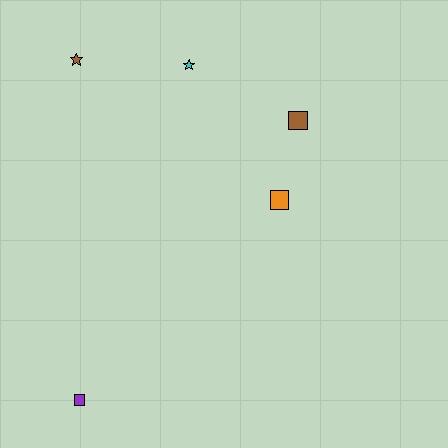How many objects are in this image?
There are 5 objects.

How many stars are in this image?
There are 2 stars.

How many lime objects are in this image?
There are no lime objects.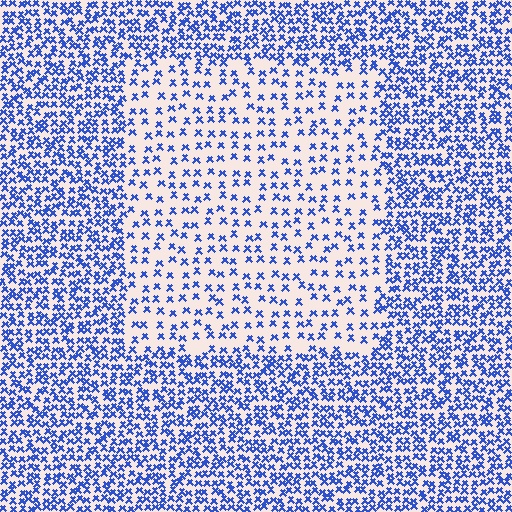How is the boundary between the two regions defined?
The boundary is defined by a change in element density (approximately 2.3x ratio). All elements are the same color, size, and shape.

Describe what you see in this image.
The image contains small blue elements arranged at two different densities. A rectangle-shaped region is visible where the elements are less densely packed than the surrounding area.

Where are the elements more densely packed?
The elements are more densely packed outside the rectangle boundary.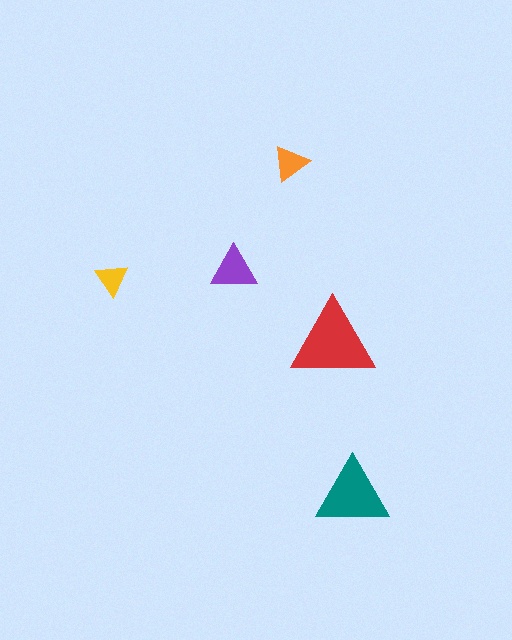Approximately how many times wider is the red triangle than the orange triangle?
About 2.5 times wider.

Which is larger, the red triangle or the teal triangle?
The red one.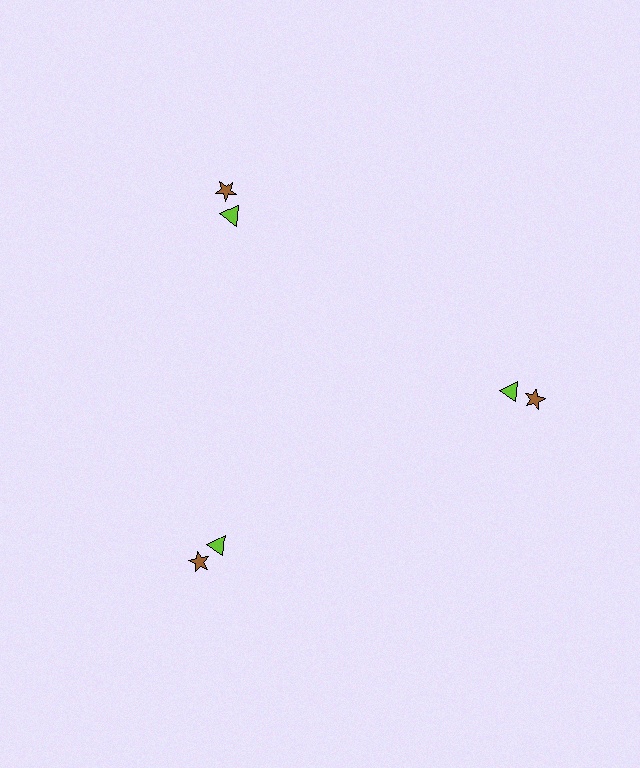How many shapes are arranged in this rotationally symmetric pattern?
There are 6 shapes, arranged in 3 groups of 2.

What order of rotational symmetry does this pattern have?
This pattern has 3-fold rotational symmetry.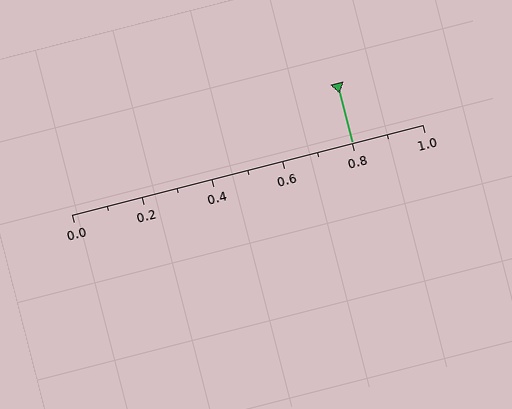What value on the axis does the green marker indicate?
The marker indicates approximately 0.8.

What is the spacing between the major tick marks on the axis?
The major ticks are spaced 0.2 apart.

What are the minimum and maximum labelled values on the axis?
The axis runs from 0.0 to 1.0.